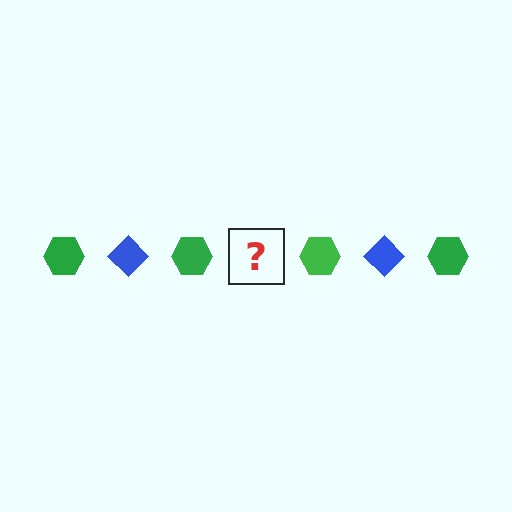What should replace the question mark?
The question mark should be replaced with a blue diamond.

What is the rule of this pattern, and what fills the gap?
The rule is that the pattern alternates between green hexagon and blue diamond. The gap should be filled with a blue diamond.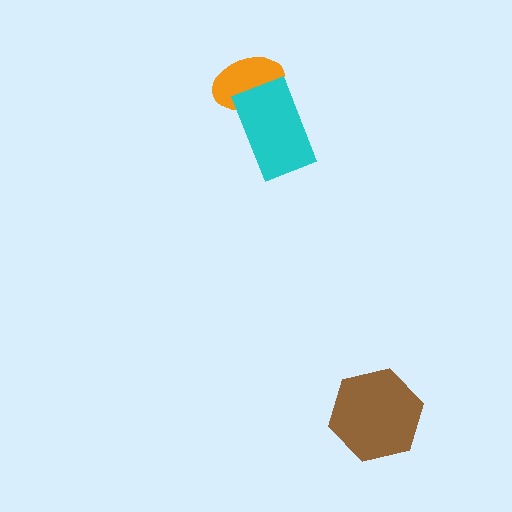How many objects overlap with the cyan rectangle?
1 object overlaps with the cyan rectangle.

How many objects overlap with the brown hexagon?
0 objects overlap with the brown hexagon.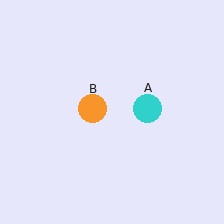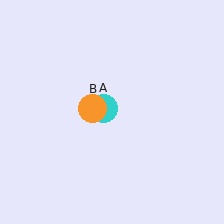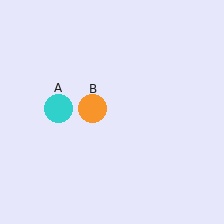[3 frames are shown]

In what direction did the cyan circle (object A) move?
The cyan circle (object A) moved left.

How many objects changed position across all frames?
1 object changed position: cyan circle (object A).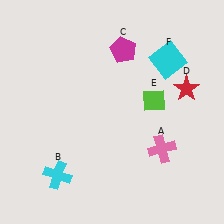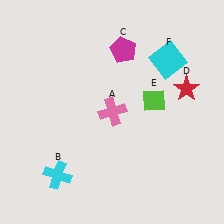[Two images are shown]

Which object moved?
The pink cross (A) moved left.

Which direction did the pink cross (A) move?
The pink cross (A) moved left.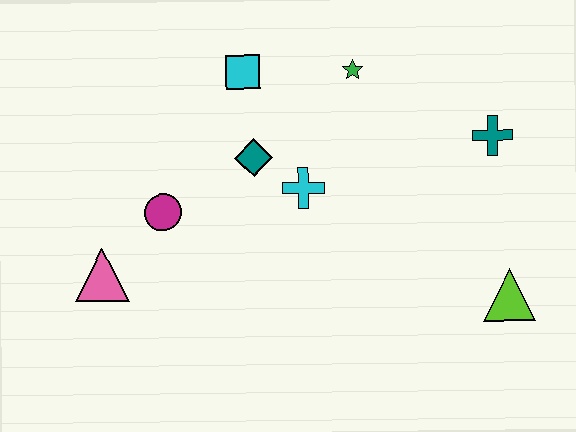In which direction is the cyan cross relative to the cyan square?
The cyan cross is below the cyan square.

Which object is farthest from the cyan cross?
The lime triangle is farthest from the cyan cross.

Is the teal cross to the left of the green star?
No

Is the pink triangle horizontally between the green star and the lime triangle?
No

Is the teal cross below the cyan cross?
No